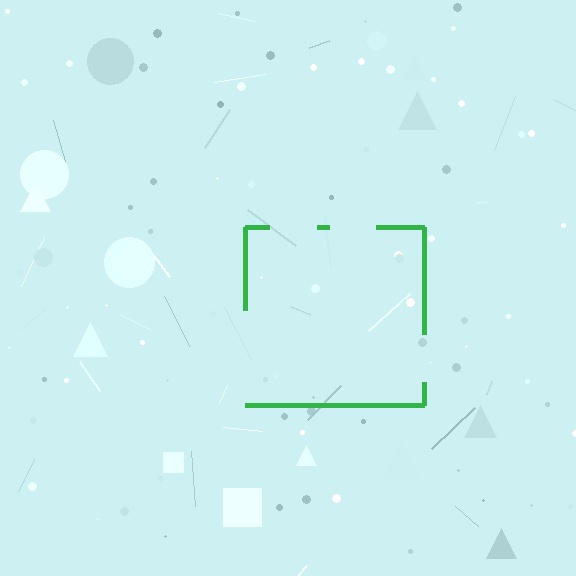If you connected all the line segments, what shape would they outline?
They would outline a square.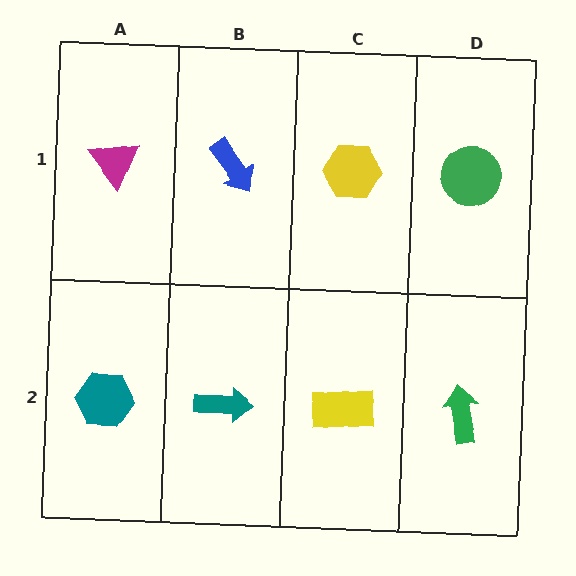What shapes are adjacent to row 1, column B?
A teal arrow (row 2, column B), a magenta triangle (row 1, column A), a yellow hexagon (row 1, column C).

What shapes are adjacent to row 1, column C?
A yellow rectangle (row 2, column C), a blue arrow (row 1, column B), a green circle (row 1, column D).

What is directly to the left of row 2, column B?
A teal hexagon.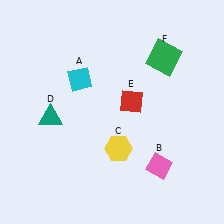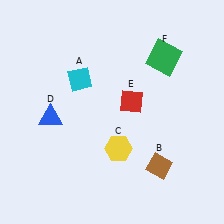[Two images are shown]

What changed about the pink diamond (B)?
In Image 1, B is pink. In Image 2, it changed to brown.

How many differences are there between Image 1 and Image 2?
There are 2 differences between the two images.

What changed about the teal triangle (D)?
In Image 1, D is teal. In Image 2, it changed to blue.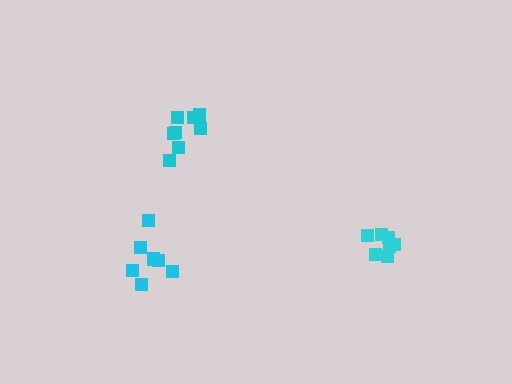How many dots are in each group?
Group 1: 8 dots, Group 2: 7 dots, Group 3: 7 dots (22 total).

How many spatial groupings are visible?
There are 3 spatial groupings.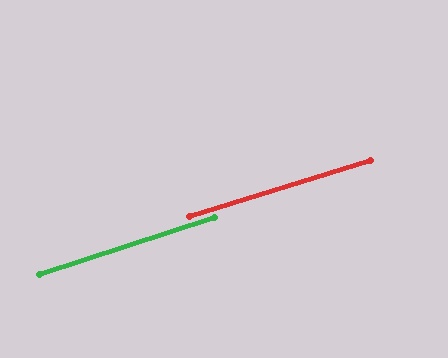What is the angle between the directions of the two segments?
Approximately 1 degree.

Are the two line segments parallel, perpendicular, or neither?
Parallel — their directions differ by only 0.8°.